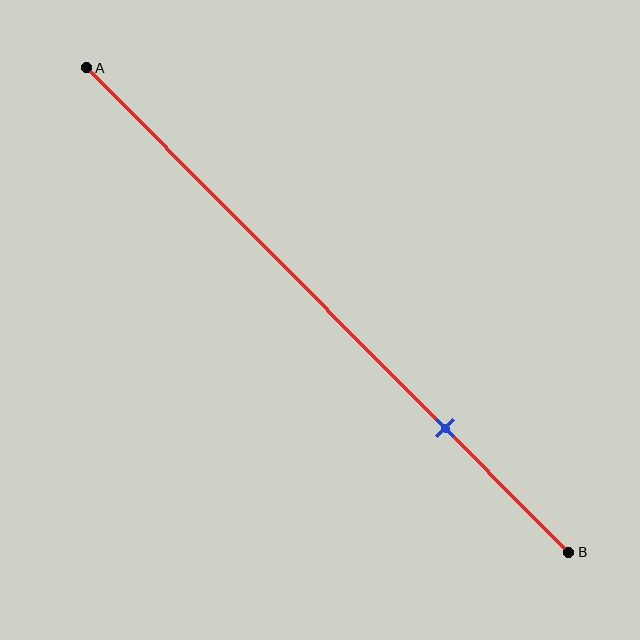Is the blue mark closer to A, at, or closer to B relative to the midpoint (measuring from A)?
The blue mark is closer to point B than the midpoint of segment AB.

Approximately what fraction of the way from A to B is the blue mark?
The blue mark is approximately 75% of the way from A to B.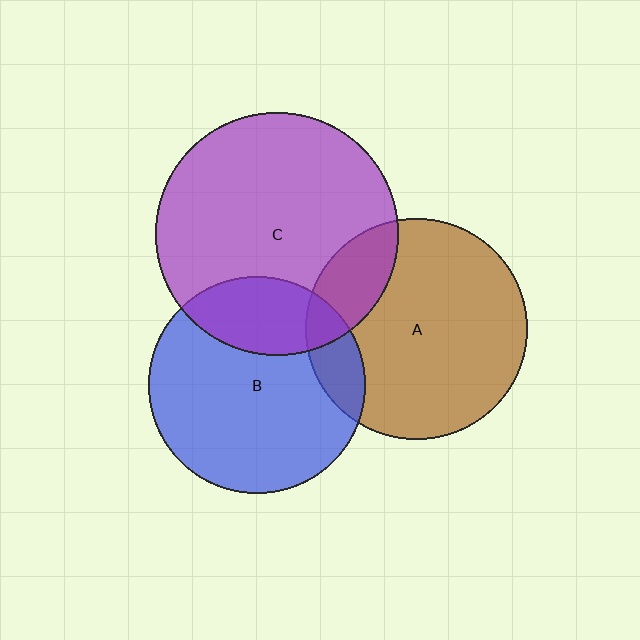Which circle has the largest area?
Circle C (purple).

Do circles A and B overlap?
Yes.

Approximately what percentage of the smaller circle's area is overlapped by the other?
Approximately 15%.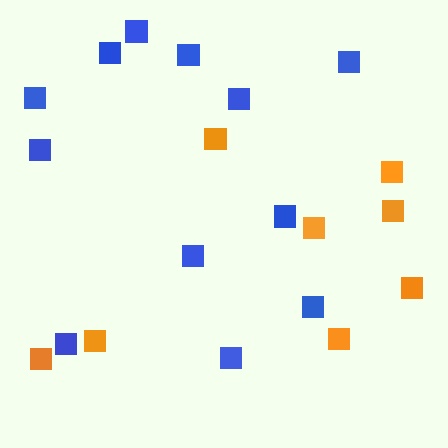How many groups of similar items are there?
There are 2 groups: one group of orange squares (8) and one group of blue squares (12).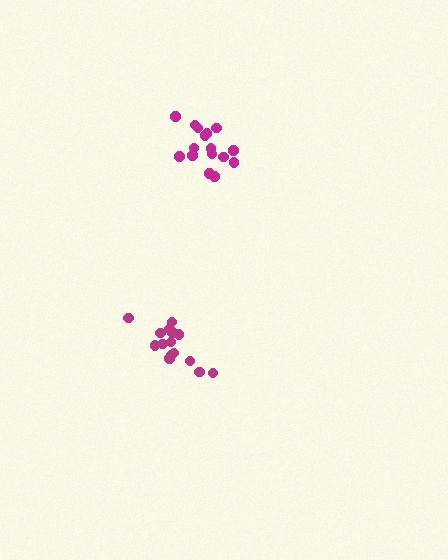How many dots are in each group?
Group 1: 16 dots, Group 2: 16 dots (32 total).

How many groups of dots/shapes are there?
There are 2 groups.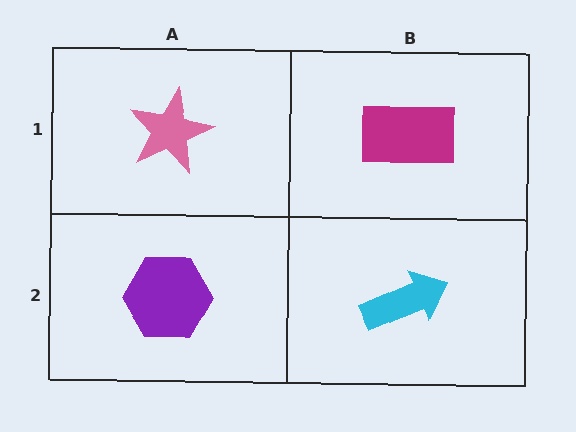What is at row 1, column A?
A pink star.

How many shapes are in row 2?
2 shapes.